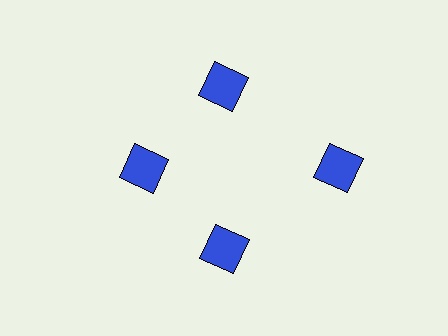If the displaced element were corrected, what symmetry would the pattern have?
It would have 4-fold rotational symmetry — the pattern would map onto itself every 90 degrees.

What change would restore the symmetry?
The symmetry would be restored by moving it inward, back onto the ring so that all 4 squares sit at equal angles and equal distance from the center.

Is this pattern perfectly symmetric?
No. The 4 blue squares are arranged in a ring, but one element near the 3 o'clock position is pushed outward from the center, breaking the 4-fold rotational symmetry.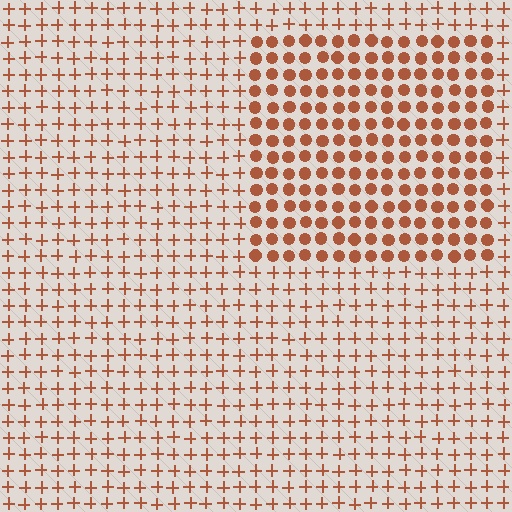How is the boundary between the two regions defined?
The boundary is defined by a change in element shape: circles inside vs. plus signs outside. All elements share the same color and spacing.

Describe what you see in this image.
The image is filled with small brown elements arranged in a uniform grid. A rectangle-shaped region contains circles, while the surrounding area contains plus signs. The boundary is defined purely by the change in element shape.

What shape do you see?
I see a rectangle.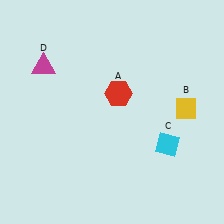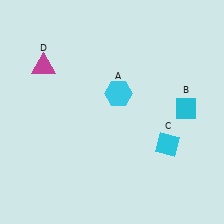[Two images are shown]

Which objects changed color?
A changed from red to cyan. B changed from yellow to cyan.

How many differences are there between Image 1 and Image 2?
There are 2 differences between the two images.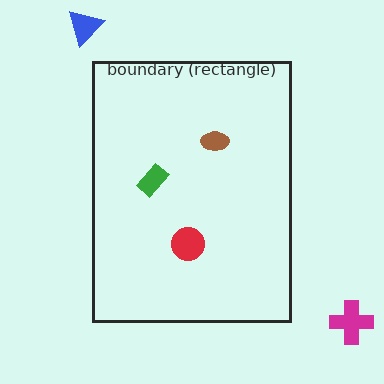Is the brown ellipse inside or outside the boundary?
Inside.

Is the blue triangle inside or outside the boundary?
Outside.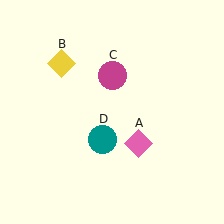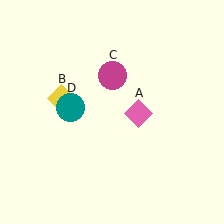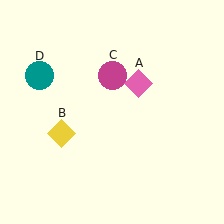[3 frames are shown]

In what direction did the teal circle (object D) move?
The teal circle (object D) moved up and to the left.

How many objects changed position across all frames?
3 objects changed position: pink diamond (object A), yellow diamond (object B), teal circle (object D).